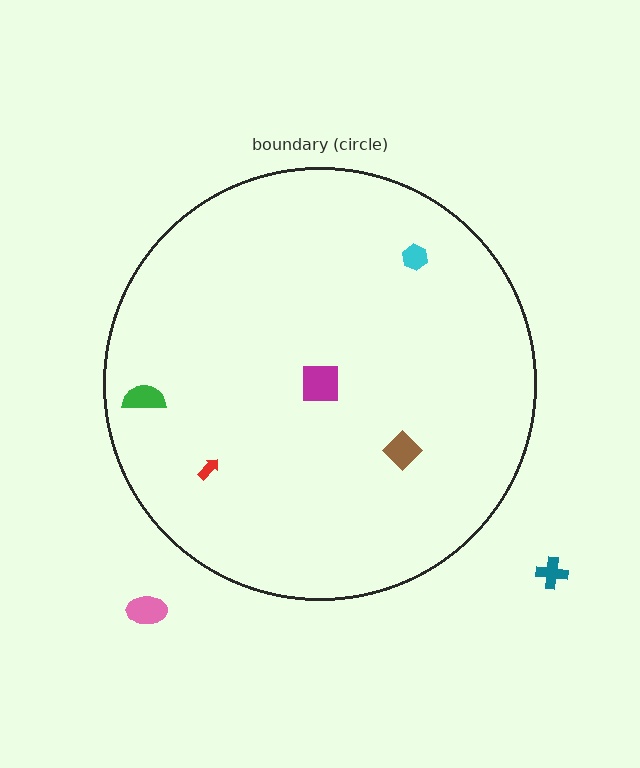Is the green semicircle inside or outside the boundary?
Inside.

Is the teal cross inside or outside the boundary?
Outside.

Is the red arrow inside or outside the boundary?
Inside.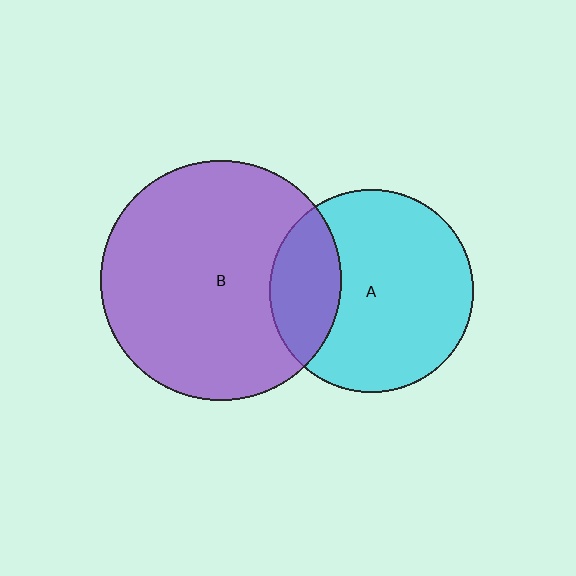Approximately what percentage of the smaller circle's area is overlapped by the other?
Approximately 25%.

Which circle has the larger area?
Circle B (purple).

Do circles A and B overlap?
Yes.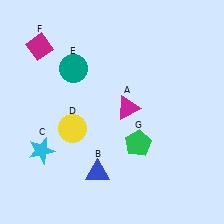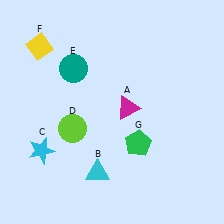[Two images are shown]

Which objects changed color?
B changed from blue to cyan. D changed from yellow to lime. F changed from magenta to yellow.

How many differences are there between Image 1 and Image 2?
There are 3 differences between the two images.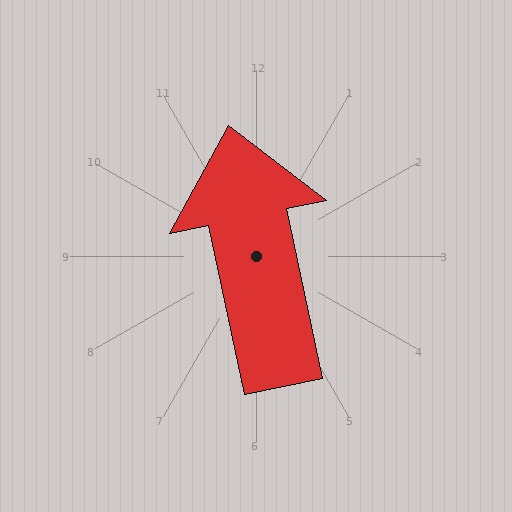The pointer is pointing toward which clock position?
Roughly 12 o'clock.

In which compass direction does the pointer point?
North.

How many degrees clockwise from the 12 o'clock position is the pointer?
Approximately 348 degrees.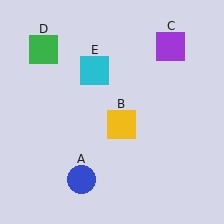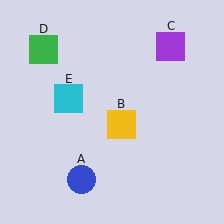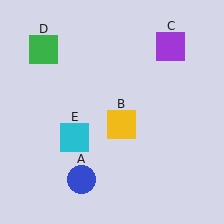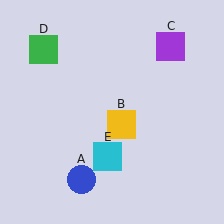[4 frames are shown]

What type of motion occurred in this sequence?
The cyan square (object E) rotated counterclockwise around the center of the scene.